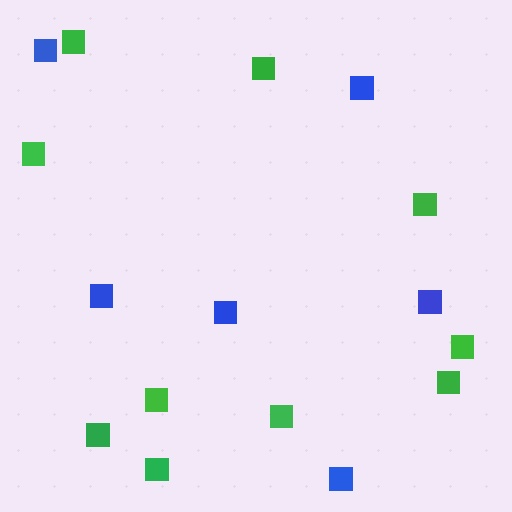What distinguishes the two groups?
There are 2 groups: one group of blue squares (6) and one group of green squares (10).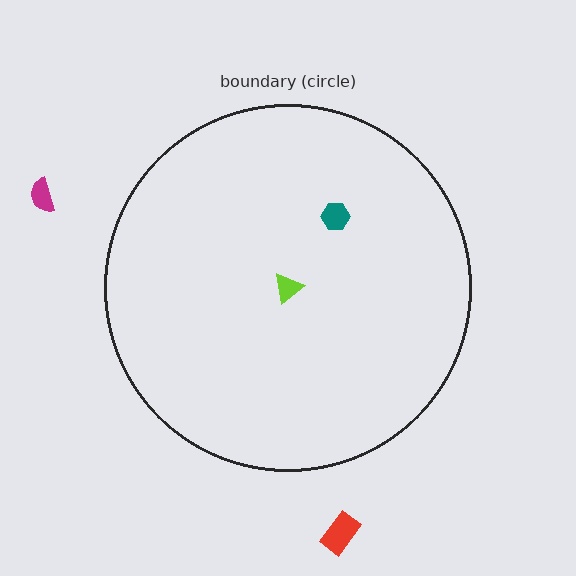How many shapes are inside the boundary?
2 inside, 2 outside.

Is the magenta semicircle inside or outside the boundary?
Outside.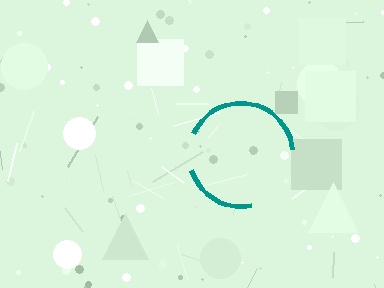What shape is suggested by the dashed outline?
The dashed outline suggests a circle.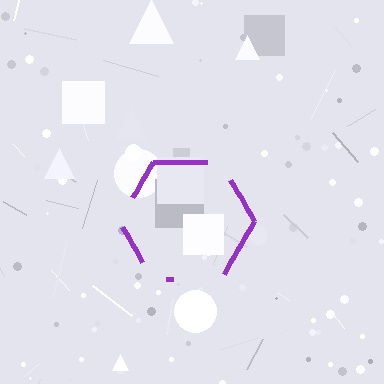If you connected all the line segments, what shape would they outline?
They would outline a hexagon.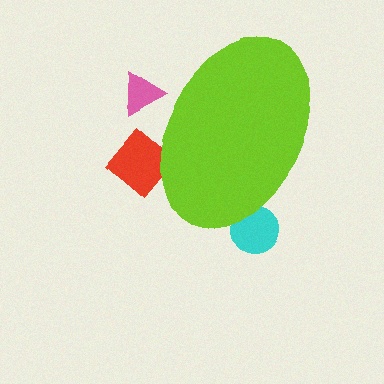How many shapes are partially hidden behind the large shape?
3 shapes are partially hidden.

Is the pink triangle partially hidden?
Yes, the pink triangle is partially hidden behind the lime ellipse.